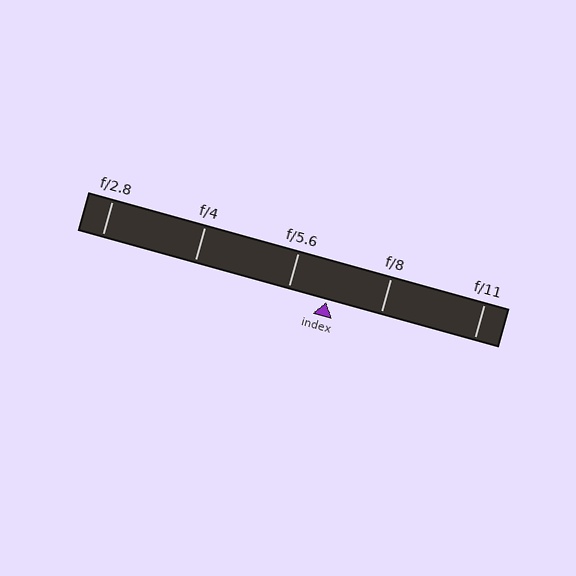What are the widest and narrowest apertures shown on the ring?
The widest aperture shown is f/2.8 and the narrowest is f/11.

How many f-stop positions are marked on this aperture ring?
There are 5 f-stop positions marked.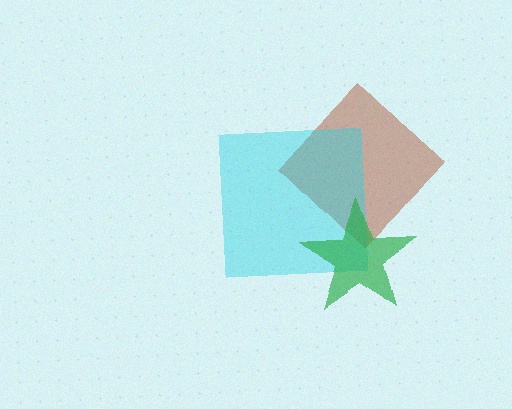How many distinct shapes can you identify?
There are 3 distinct shapes: a brown diamond, a cyan square, a green star.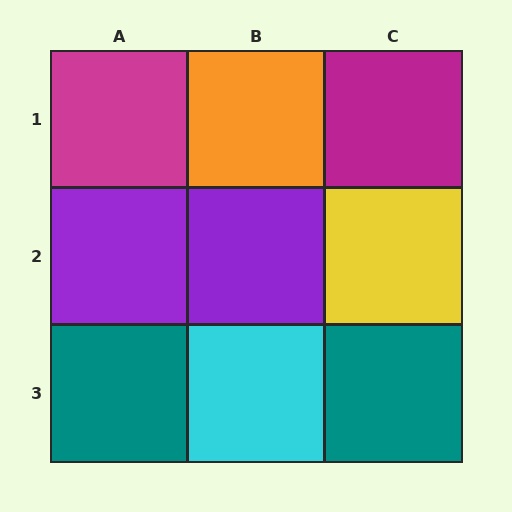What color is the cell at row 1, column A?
Magenta.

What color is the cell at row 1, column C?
Magenta.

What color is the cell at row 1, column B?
Orange.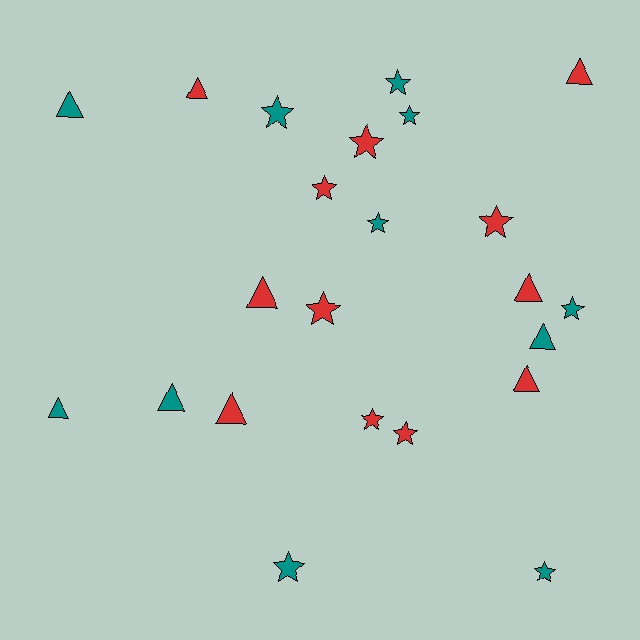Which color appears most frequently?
Red, with 12 objects.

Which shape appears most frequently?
Star, with 13 objects.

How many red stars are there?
There are 6 red stars.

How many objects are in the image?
There are 23 objects.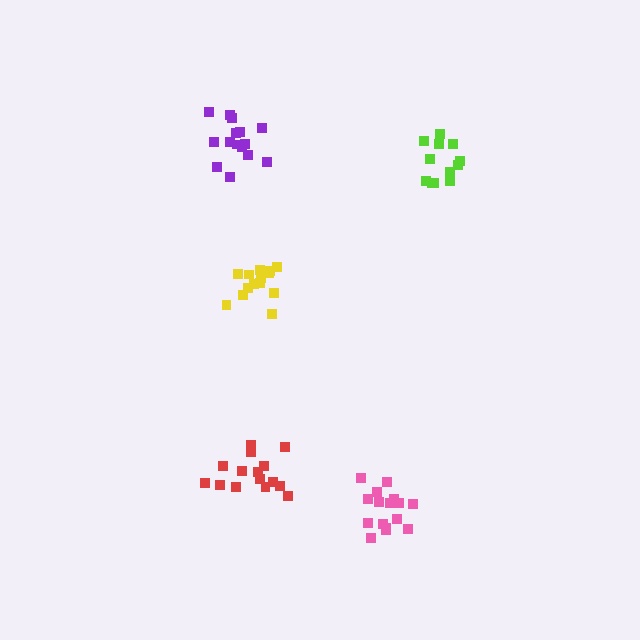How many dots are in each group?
Group 1: 15 dots, Group 2: 12 dots, Group 3: 16 dots, Group 4: 15 dots, Group 5: 14 dots (72 total).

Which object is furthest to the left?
The purple cluster is leftmost.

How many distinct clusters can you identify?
There are 5 distinct clusters.